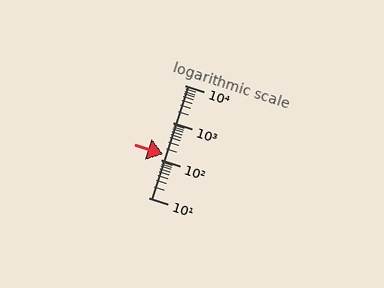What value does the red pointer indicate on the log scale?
The pointer indicates approximately 140.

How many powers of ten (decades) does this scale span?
The scale spans 3 decades, from 10 to 10000.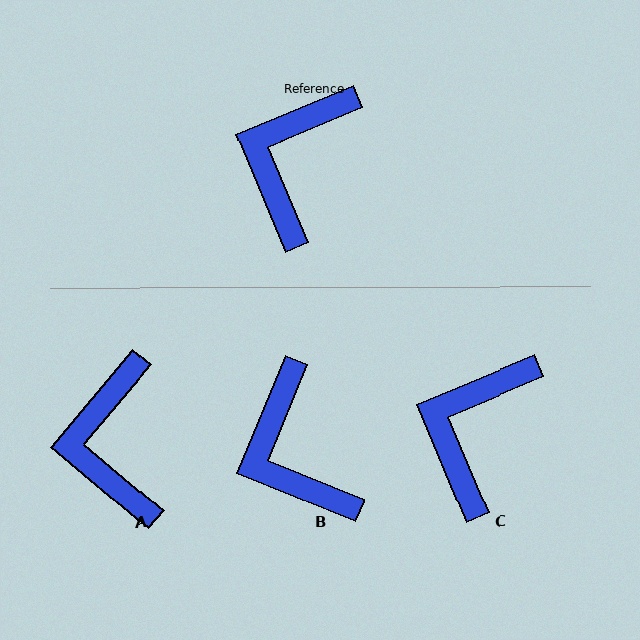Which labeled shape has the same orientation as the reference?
C.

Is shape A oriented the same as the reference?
No, it is off by about 27 degrees.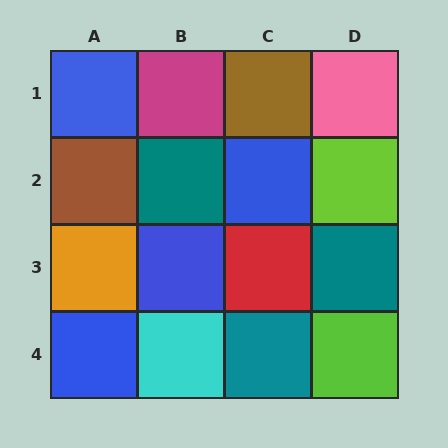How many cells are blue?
4 cells are blue.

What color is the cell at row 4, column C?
Teal.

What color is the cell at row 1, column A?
Blue.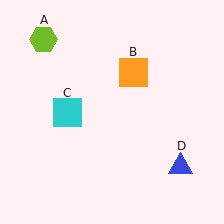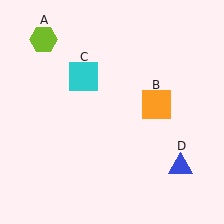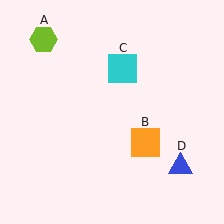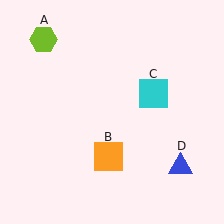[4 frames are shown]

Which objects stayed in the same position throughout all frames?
Lime hexagon (object A) and blue triangle (object D) remained stationary.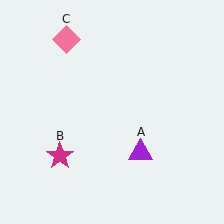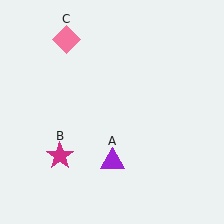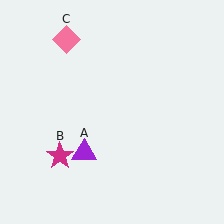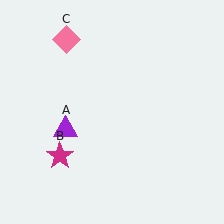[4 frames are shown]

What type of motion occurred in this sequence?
The purple triangle (object A) rotated clockwise around the center of the scene.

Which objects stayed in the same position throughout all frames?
Magenta star (object B) and pink diamond (object C) remained stationary.